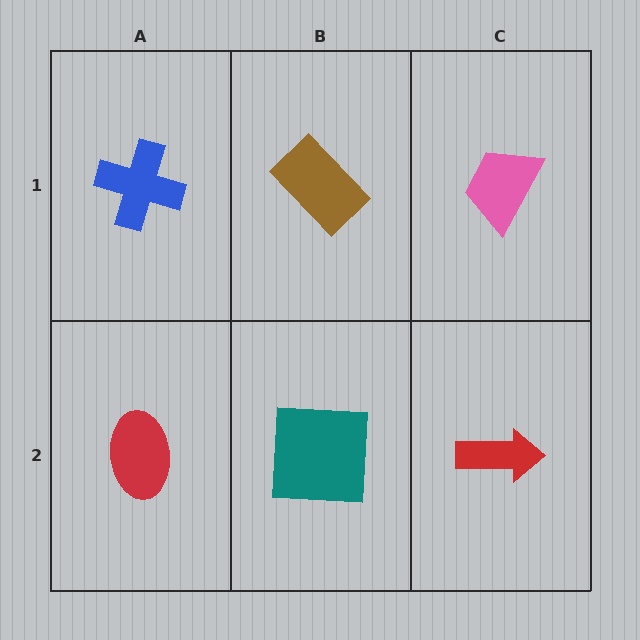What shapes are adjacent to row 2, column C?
A pink trapezoid (row 1, column C), a teal square (row 2, column B).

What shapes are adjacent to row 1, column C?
A red arrow (row 2, column C), a brown rectangle (row 1, column B).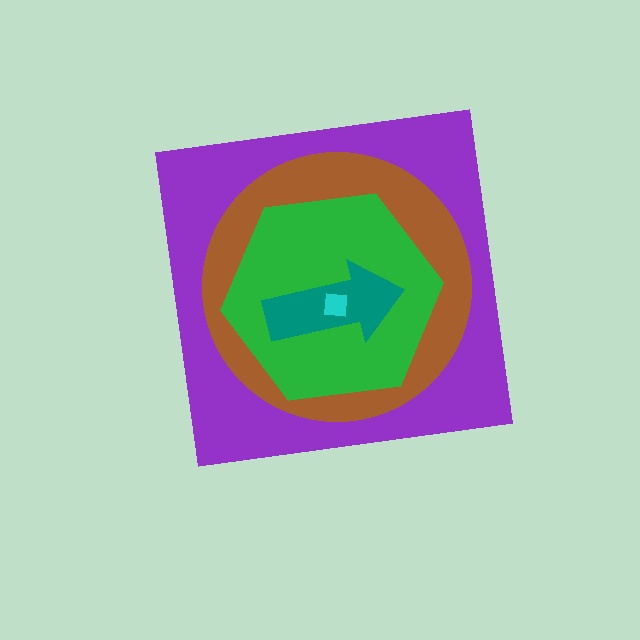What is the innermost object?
The cyan square.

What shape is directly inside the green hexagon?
The teal arrow.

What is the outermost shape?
The purple square.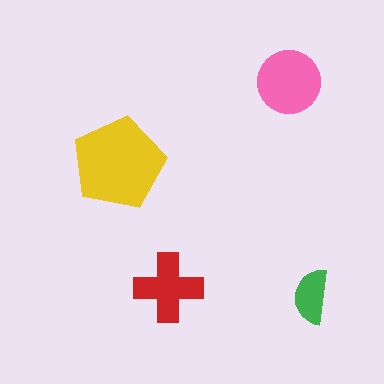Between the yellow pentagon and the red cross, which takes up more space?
The yellow pentagon.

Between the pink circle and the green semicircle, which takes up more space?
The pink circle.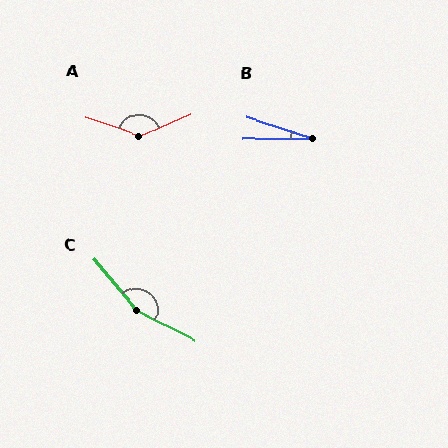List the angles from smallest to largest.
B (19°), A (139°), C (156°).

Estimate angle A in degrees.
Approximately 139 degrees.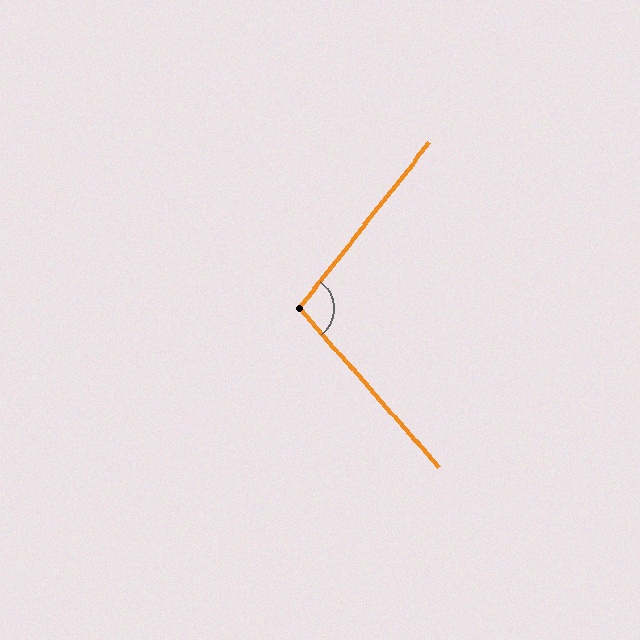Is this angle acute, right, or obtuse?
It is obtuse.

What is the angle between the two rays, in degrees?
Approximately 101 degrees.